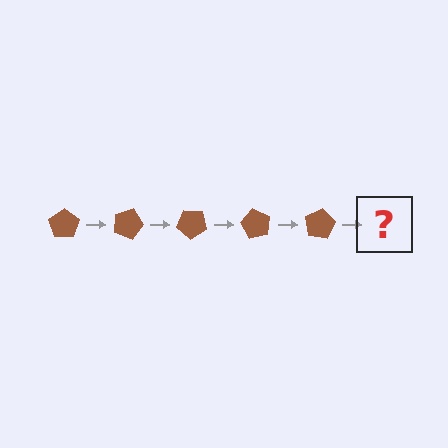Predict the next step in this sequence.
The next step is a brown pentagon rotated 100 degrees.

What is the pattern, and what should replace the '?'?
The pattern is that the pentagon rotates 20 degrees each step. The '?' should be a brown pentagon rotated 100 degrees.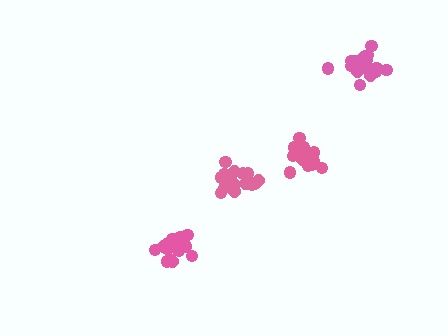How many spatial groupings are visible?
There are 4 spatial groupings.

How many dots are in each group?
Group 1: 18 dots, Group 2: 20 dots, Group 3: 19 dots, Group 4: 16 dots (73 total).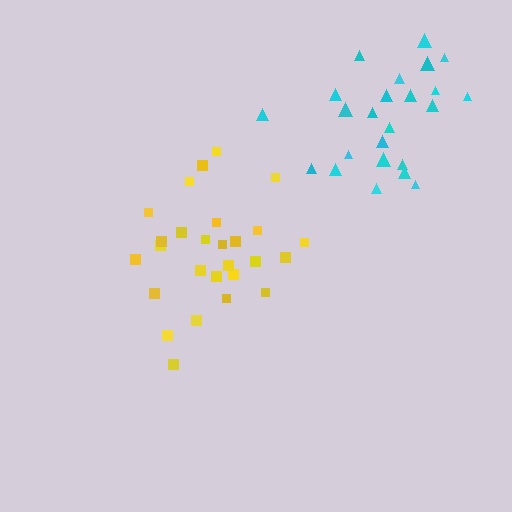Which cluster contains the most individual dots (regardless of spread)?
Yellow (27).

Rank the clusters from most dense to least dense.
yellow, cyan.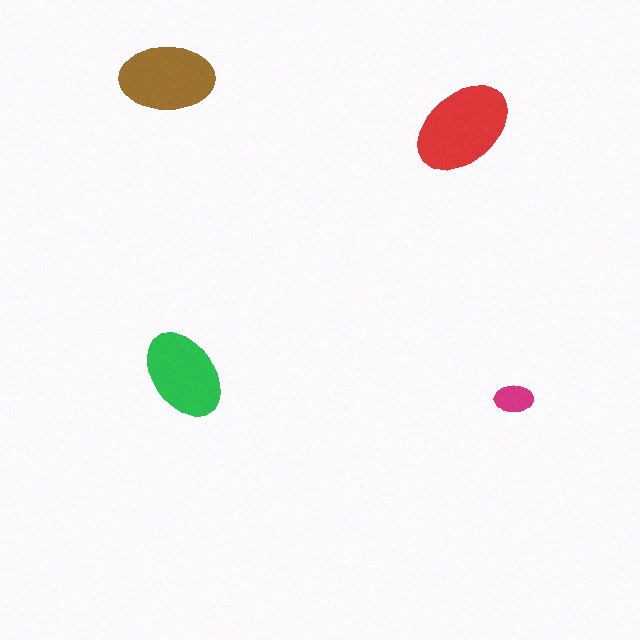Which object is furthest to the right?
The magenta ellipse is rightmost.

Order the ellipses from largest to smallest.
the red one, the brown one, the green one, the magenta one.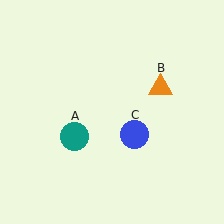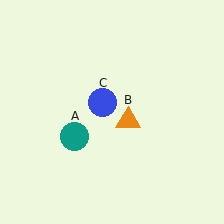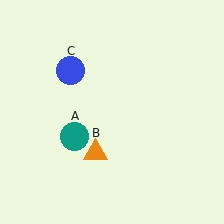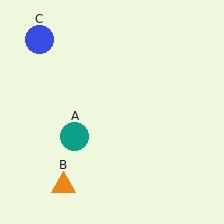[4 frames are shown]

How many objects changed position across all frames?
2 objects changed position: orange triangle (object B), blue circle (object C).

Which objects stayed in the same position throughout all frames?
Teal circle (object A) remained stationary.